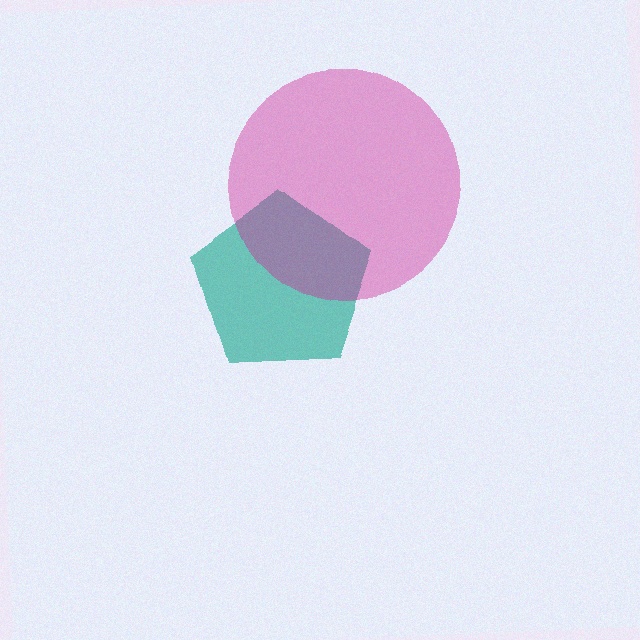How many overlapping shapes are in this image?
There are 2 overlapping shapes in the image.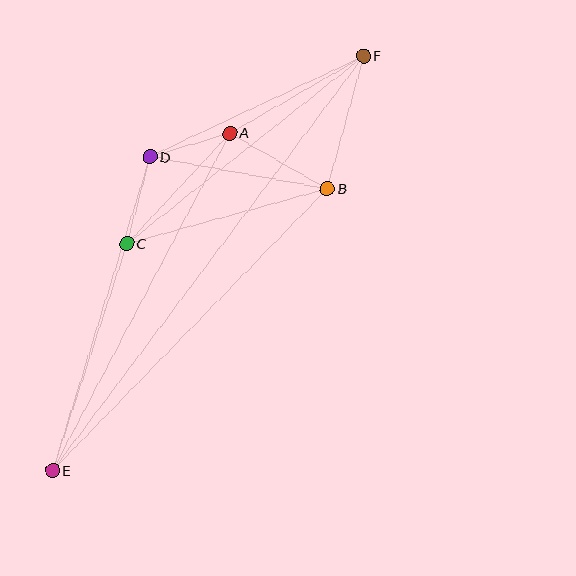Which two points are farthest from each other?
Points E and F are farthest from each other.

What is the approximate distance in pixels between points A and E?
The distance between A and E is approximately 381 pixels.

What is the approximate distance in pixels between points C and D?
The distance between C and D is approximately 90 pixels.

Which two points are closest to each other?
Points A and D are closest to each other.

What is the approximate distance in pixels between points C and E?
The distance between C and E is approximately 239 pixels.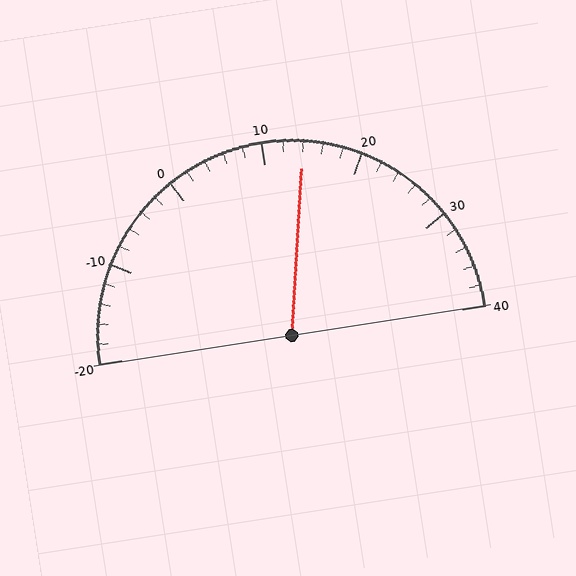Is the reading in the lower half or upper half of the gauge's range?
The reading is in the upper half of the range (-20 to 40).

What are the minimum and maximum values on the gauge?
The gauge ranges from -20 to 40.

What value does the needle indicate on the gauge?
The needle indicates approximately 14.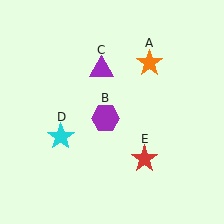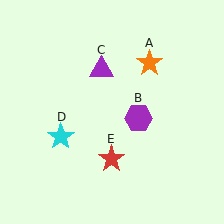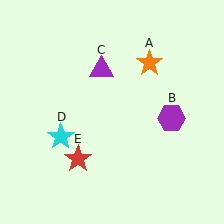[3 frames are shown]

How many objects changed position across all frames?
2 objects changed position: purple hexagon (object B), red star (object E).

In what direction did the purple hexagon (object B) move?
The purple hexagon (object B) moved right.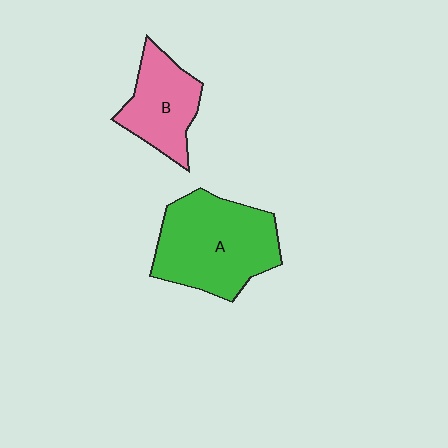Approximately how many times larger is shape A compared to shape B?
Approximately 1.6 times.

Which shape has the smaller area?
Shape B (pink).